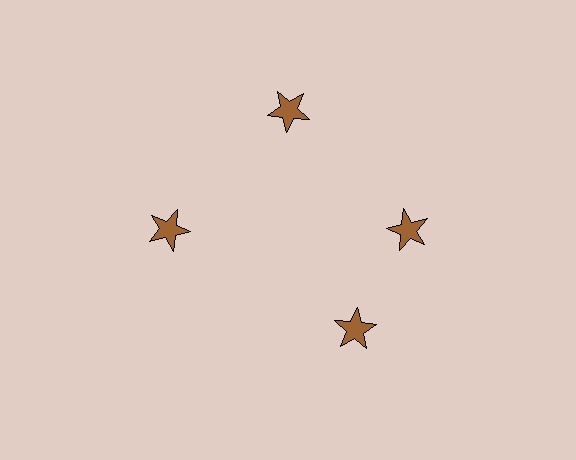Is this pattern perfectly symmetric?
No. The 4 brown stars are arranged in a ring, but one element near the 6 o'clock position is rotated out of alignment along the ring, breaking the 4-fold rotational symmetry.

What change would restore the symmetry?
The symmetry would be restored by rotating it back into even spacing with its neighbors so that all 4 stars sit at equal angles and equal distance from the center.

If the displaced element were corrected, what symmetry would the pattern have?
It would have 4-fold rotational symmetry — the pattern would map onto itself every 90 degrees.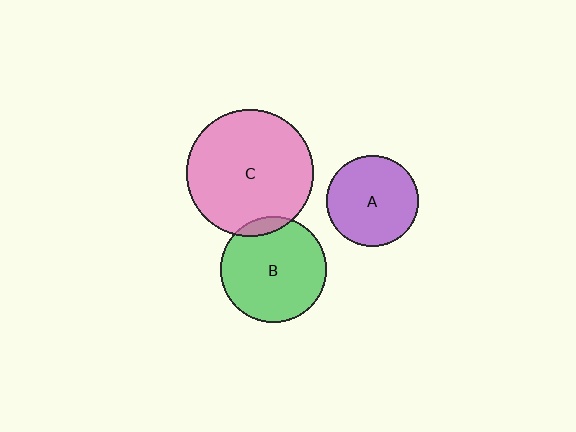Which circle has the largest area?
Circle C (pink).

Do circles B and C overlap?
Yes.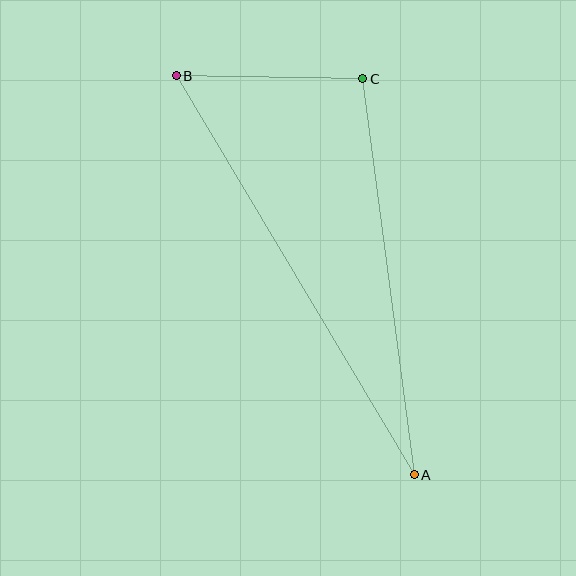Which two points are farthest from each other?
Points A and B are farthest from each other.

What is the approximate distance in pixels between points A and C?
The distance between A and C is approximately 399 pixels.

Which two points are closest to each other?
Points B and C are closest to each other.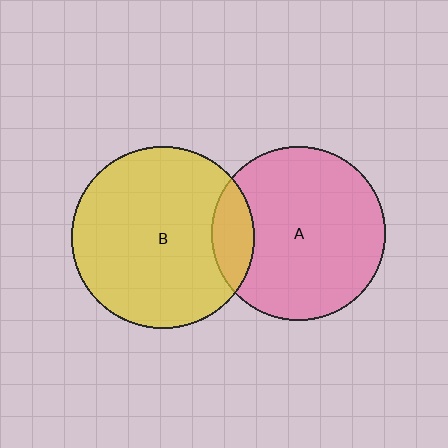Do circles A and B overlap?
Yes.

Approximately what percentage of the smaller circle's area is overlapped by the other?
Approximately 15%.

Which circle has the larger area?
Circle B (yellow).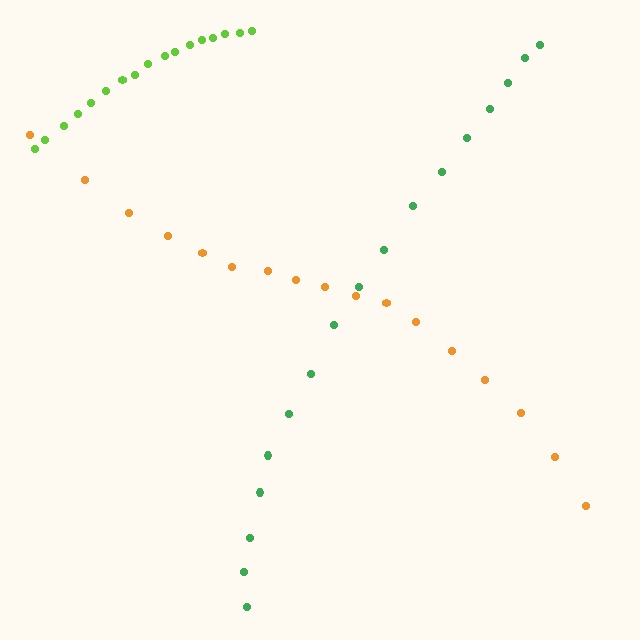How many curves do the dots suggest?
There are 3 distinct paths.